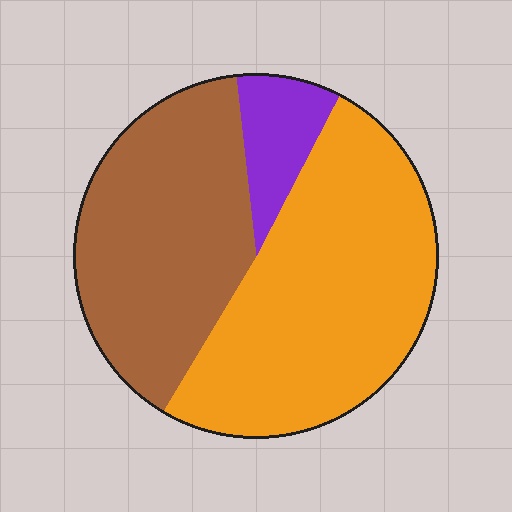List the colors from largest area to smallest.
From largest to smallest: orange, brown, purple.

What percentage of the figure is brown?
Brown takes up about two fifths (2/5) of the figure.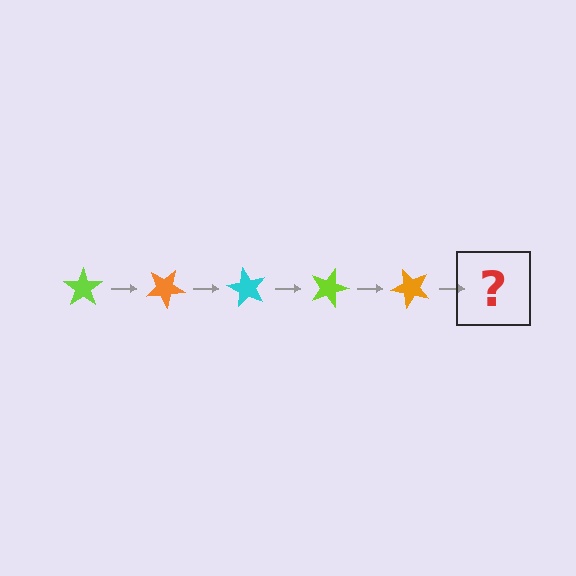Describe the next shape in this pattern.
It should be a cyan star, rotated 150 degrees from the start.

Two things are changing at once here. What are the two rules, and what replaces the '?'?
The two rules are that it rotates 30 degrees each step and the color cycles through lime, orange, and cyan. The '?' should be a cyan star, rotated 150 degrees from the start.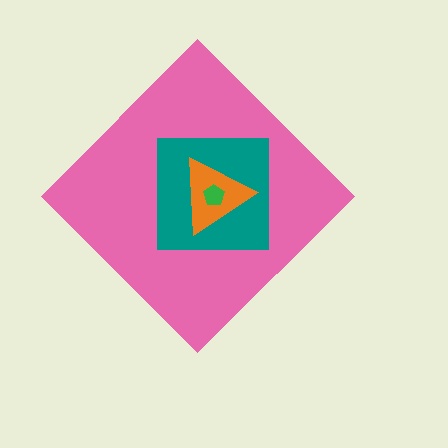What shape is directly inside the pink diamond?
The teal square.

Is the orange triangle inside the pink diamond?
Yes.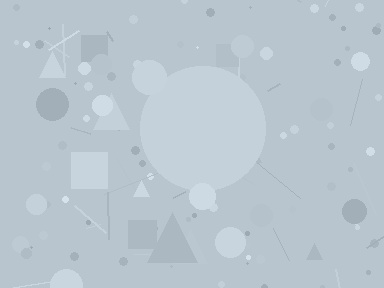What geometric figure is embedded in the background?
A circle is embedded in the background.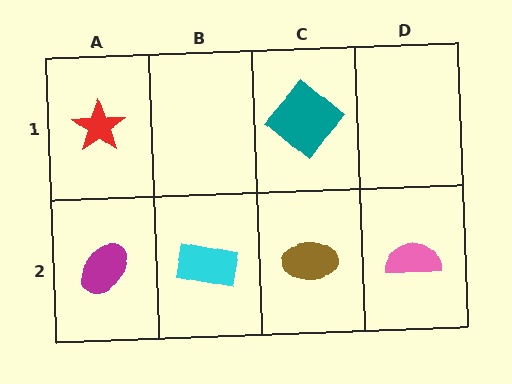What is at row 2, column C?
A brown ellipse.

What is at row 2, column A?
A magenta ellipse.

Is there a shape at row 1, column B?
No, that cell is empty.